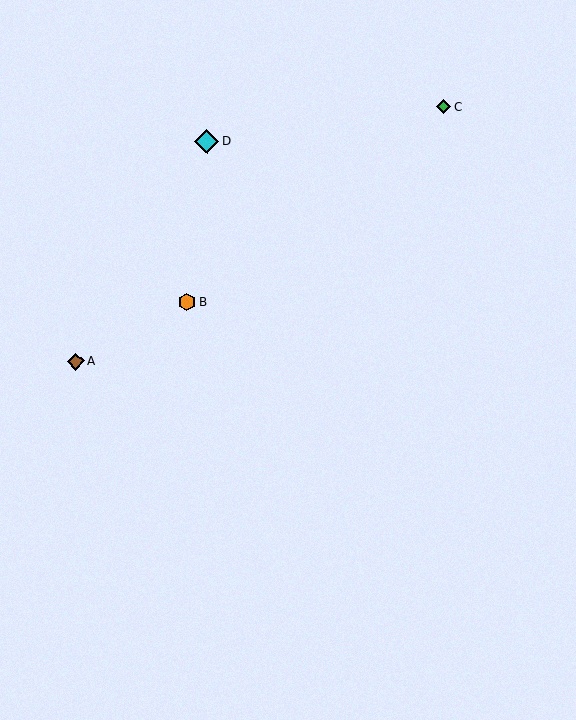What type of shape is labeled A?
Shape A is a brown diamond.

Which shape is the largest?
The cyan diamond (labeled D) is the largest.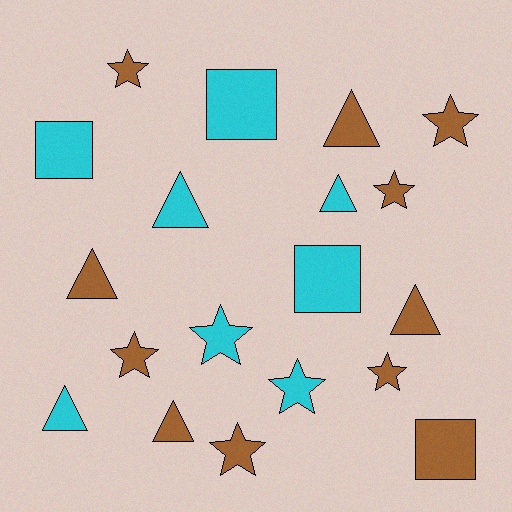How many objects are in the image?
There are 19 objects.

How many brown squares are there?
There is 1 brown square.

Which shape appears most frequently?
Star, with 8 objects.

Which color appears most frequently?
Brown, with 11 objects.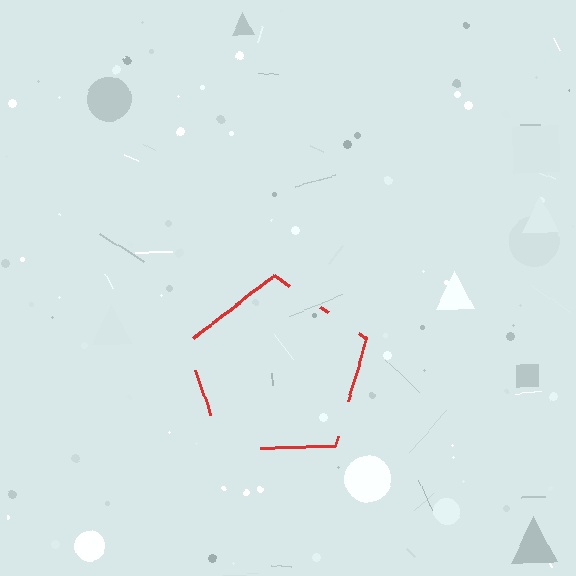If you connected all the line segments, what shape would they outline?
They would outline a pentagon.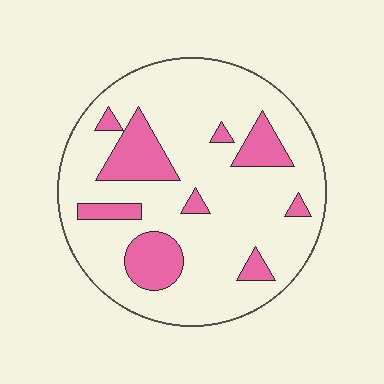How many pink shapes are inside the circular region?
9.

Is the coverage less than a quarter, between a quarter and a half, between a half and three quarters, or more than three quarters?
Less than a quarter.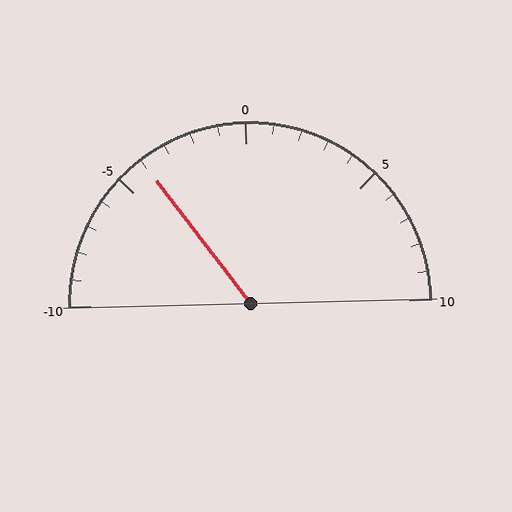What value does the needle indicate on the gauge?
The needle indicates approximately -4.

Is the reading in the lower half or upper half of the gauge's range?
The reading is in the lower half of the range (-10 to 10).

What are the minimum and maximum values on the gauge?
The gauge ranges from -10 to 10.